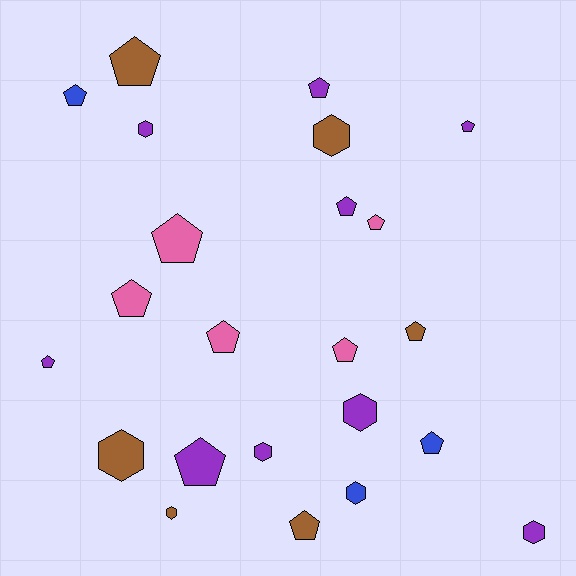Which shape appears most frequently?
Pentagon, with 15 objects.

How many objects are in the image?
There are 23 objects.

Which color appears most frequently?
Purple, with 9 objects.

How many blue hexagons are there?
There is 1 blue hexagon.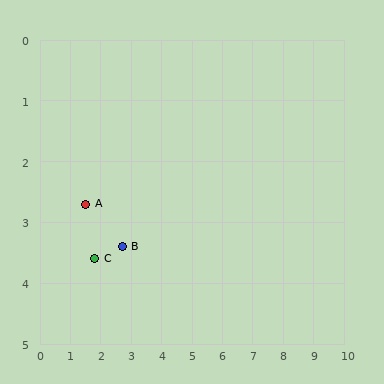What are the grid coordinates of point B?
Point B is at approximately (2.7, 3.4).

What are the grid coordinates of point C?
Point C is at approximately (1.8, 3.6).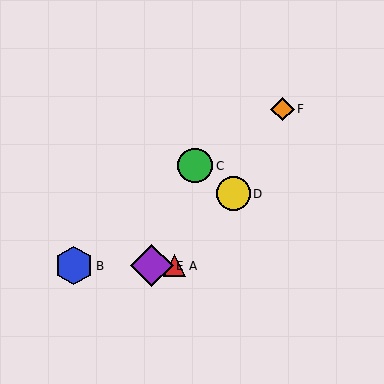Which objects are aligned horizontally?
Objects A, B, E are aligned horizontally.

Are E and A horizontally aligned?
Yes, both are at y≈266.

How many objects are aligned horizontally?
3 objects (A, B, E) are aligned horizontally.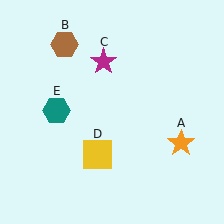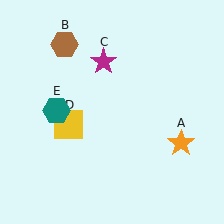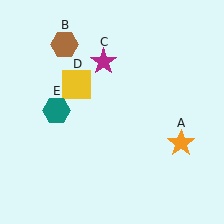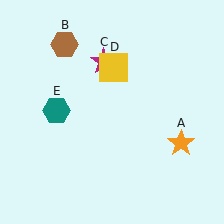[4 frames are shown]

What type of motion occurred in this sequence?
The yellow square (object D) rotated clockwise around the center of the scene.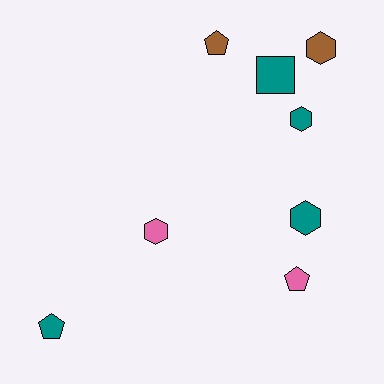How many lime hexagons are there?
There are no lime hexagons.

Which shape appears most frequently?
Hexagon, with 4 objects.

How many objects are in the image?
There are 8 objects.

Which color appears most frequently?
Teal, with 4 objects.